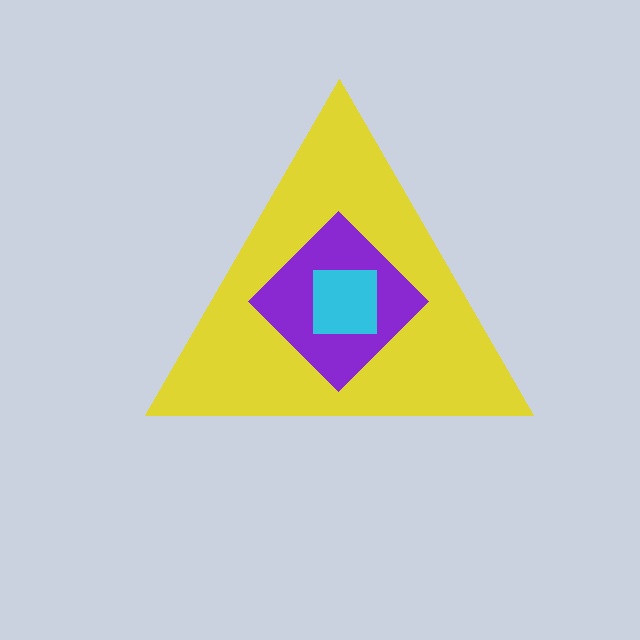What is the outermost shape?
The yellow triangle.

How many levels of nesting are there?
3.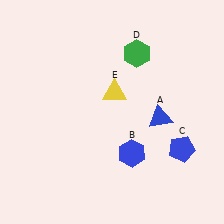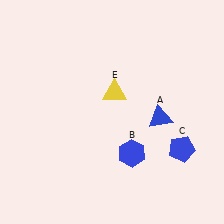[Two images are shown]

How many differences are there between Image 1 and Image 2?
There is 1 difference between the two images.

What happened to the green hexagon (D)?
The green hexagon (D) was removed in Image 2. It was in the top-right area of Image 1.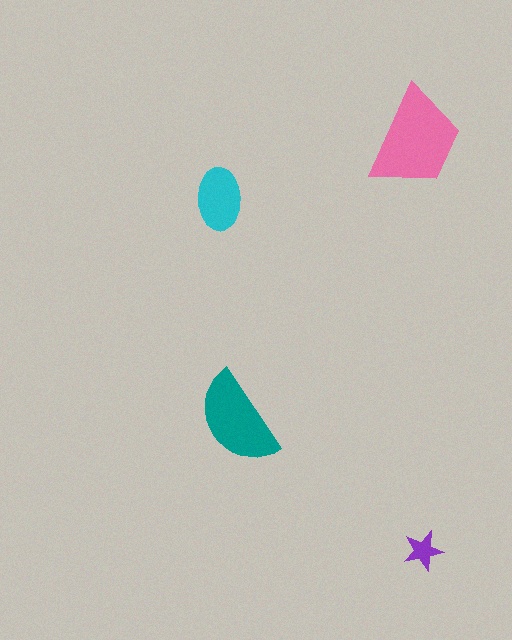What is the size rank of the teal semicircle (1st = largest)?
2nd.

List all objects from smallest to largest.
The purple star, the cyan ellipse, the teal semicircle, the pink trapezoid.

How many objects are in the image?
There are 4 objects in the image.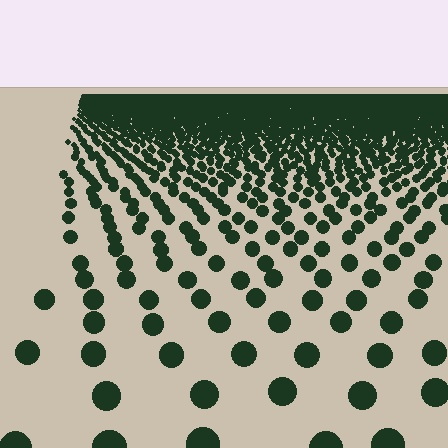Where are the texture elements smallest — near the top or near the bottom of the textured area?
Near the top.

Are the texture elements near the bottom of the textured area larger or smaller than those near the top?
Larger. Near the bottom, elements are closer to the viewer and appear at a bigger on-screen size.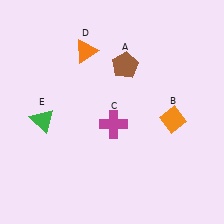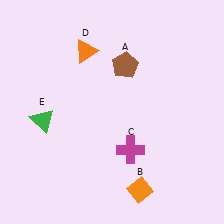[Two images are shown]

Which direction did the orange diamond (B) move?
The orange diamond (B) moved down.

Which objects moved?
The objects that moved are: the orange diamond (B), the magenta cross (C).